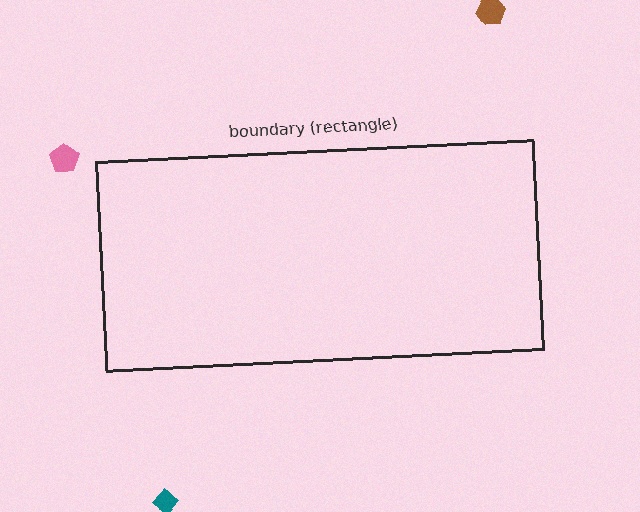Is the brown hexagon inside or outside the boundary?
Outside.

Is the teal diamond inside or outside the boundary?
Outside.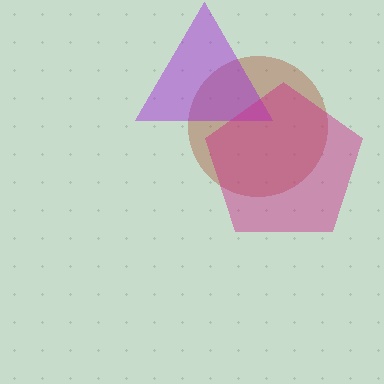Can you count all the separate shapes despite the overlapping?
Yes, there are 3 separate shapes.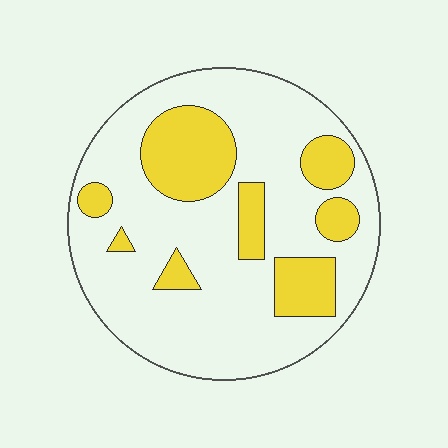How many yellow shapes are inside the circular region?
8.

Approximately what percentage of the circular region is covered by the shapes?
Approximately 25%.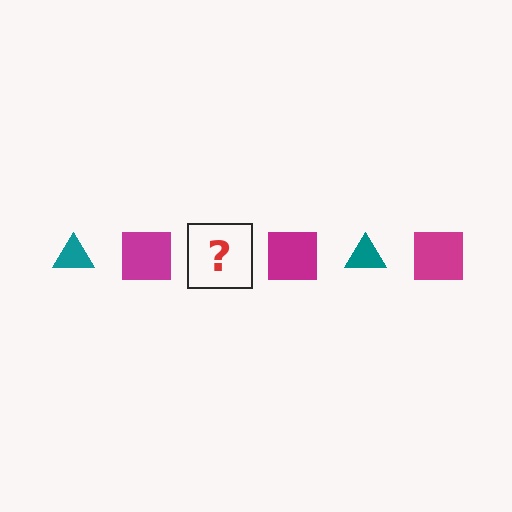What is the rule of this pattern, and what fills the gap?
The rule is that the pattern alternates between teal triangle and magenta square. The gap should be filled with a teal triangle.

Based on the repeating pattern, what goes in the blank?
The blank should be a teal triangle.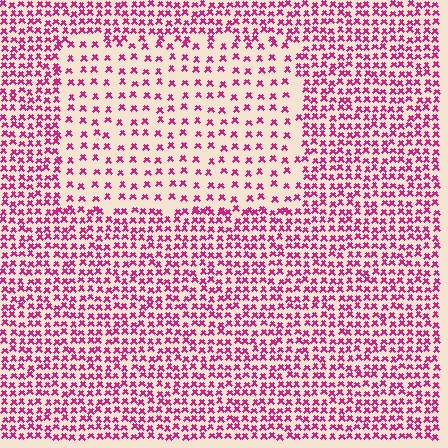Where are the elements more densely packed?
The elements are more densely packed outside the rectangle boundary.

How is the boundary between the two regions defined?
The boundary is defined by a change in element density (approximately 2.2x ratio). All elements are the same color, size, and shape.